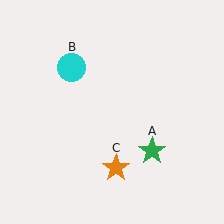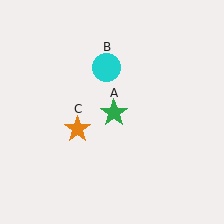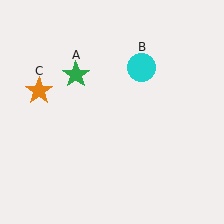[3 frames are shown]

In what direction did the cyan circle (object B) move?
The cyan circle (object B) moved right.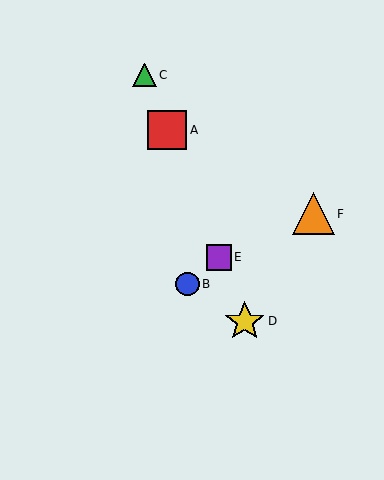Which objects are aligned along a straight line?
Objects A, C, D, E are aligned along a straight line.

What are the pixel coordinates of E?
Object E is at (219, 257).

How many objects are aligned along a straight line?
4 objects (A, C, D, E) are aligned along a straight line.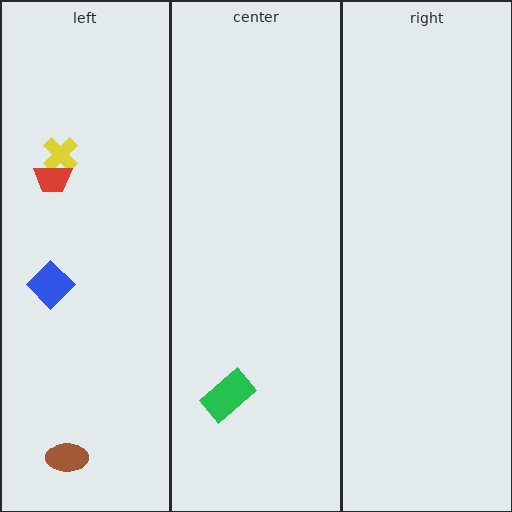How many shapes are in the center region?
1.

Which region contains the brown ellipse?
The left region.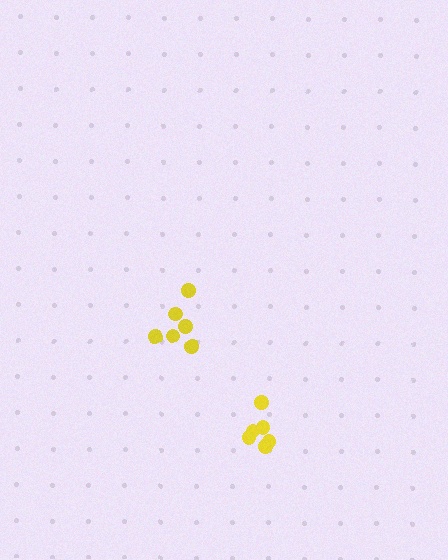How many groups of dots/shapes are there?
There are 2 groups.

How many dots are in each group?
Group 1: 6 dots, Group 2: 6 dots (12 total).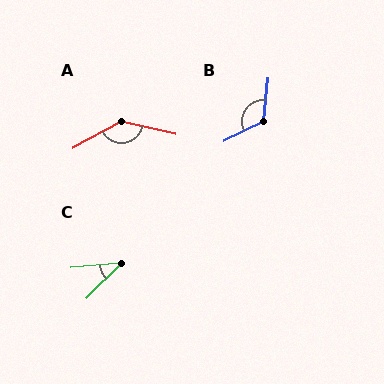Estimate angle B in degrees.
Approximately 122 degrees.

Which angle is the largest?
A, at approximately 138 degrees.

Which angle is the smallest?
C, at approximately 40 degrees.